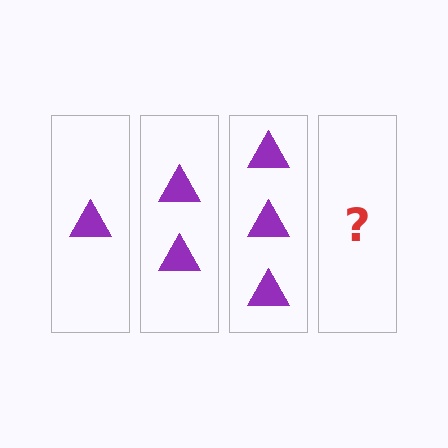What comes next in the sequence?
The next element should be 4 triangles.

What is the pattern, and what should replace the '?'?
The pattern is that each step adds one more triangle. The '?' should be 4 triangles.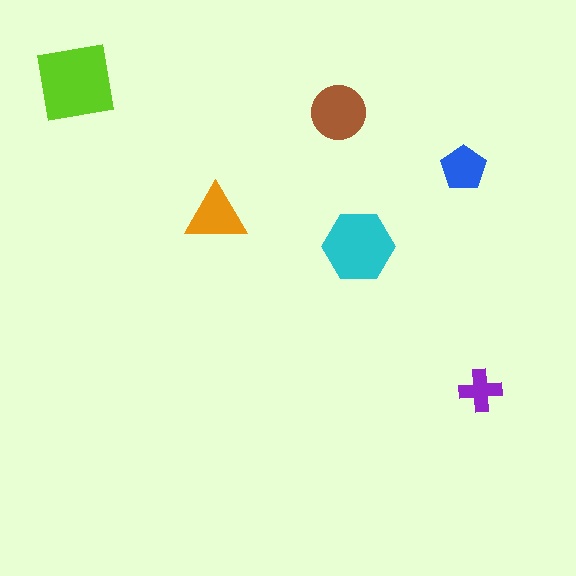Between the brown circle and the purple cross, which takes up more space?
The brown circle.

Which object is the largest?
The lime square.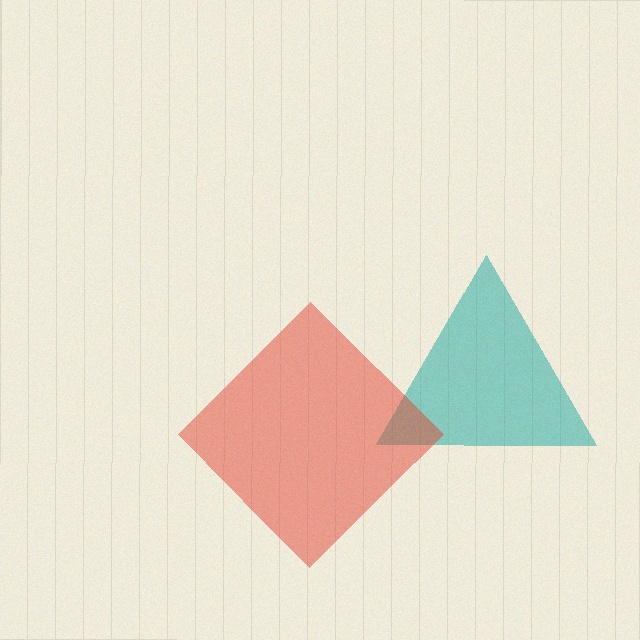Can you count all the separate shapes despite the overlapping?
Yes, there are 2 separate shapes.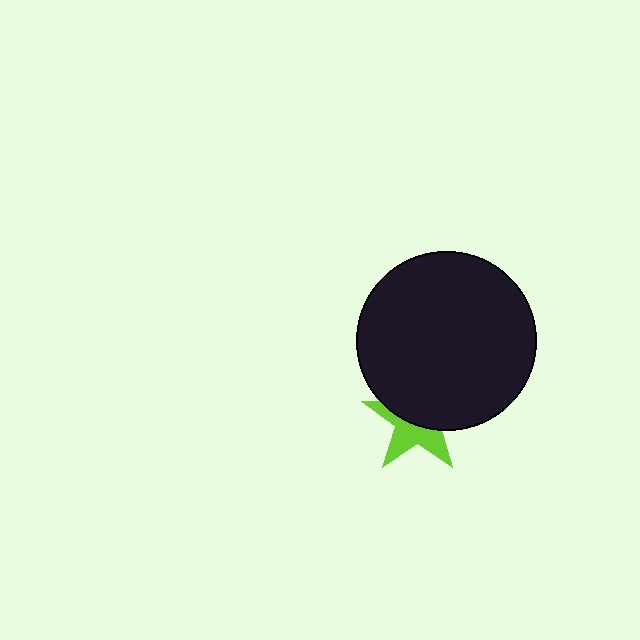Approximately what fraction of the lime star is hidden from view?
Roughly 53% of the lime star is hidden behind the black circle.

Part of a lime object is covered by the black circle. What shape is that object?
It is a star.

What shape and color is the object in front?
The object in front is a black circle.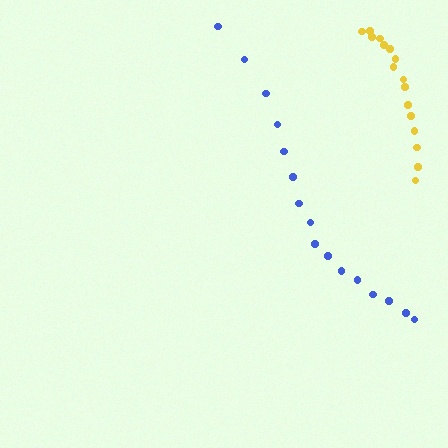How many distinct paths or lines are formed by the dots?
There are 2 distinct paths.